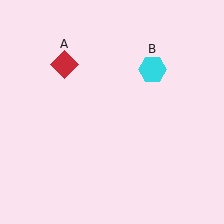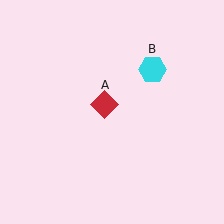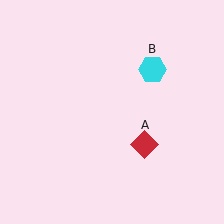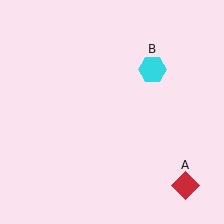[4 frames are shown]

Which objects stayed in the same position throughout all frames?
Cyan hexagon (object B) remained stationary.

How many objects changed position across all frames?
1 object changed position: red diamond (object A).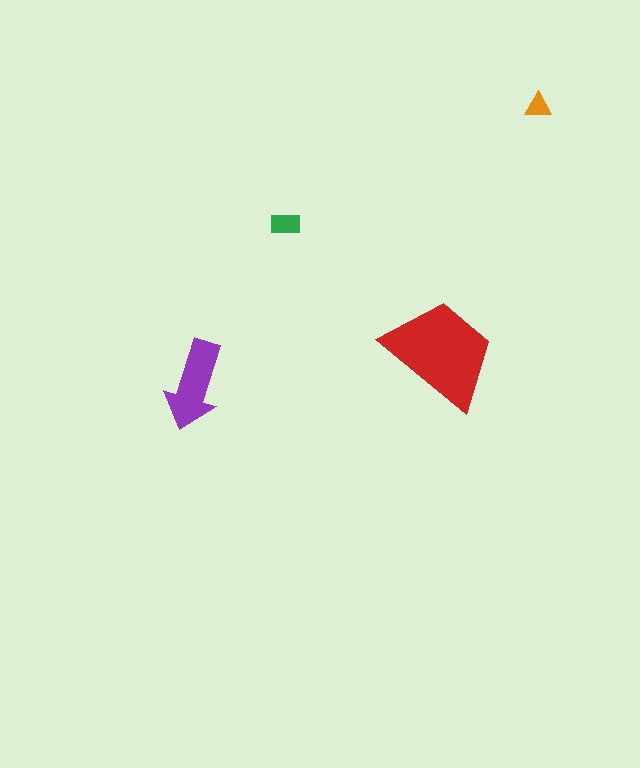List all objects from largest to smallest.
The red trapezoid, the purple arrow, the green rectangle, the orange triangle.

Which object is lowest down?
The purple arrow is bottommost.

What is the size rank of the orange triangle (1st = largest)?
4th.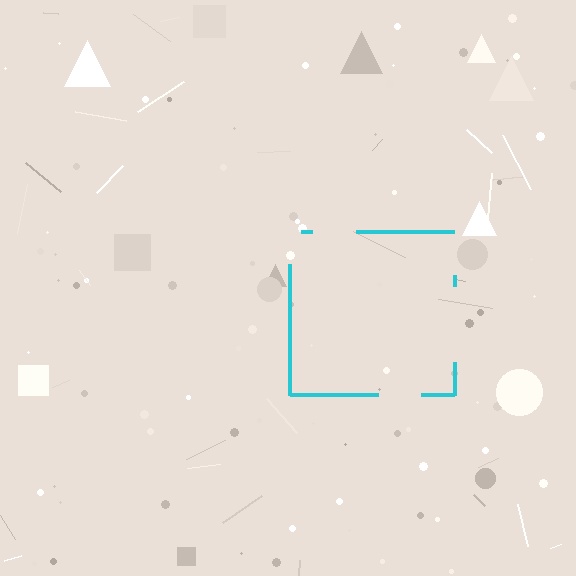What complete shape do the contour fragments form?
The contour fragments form a square.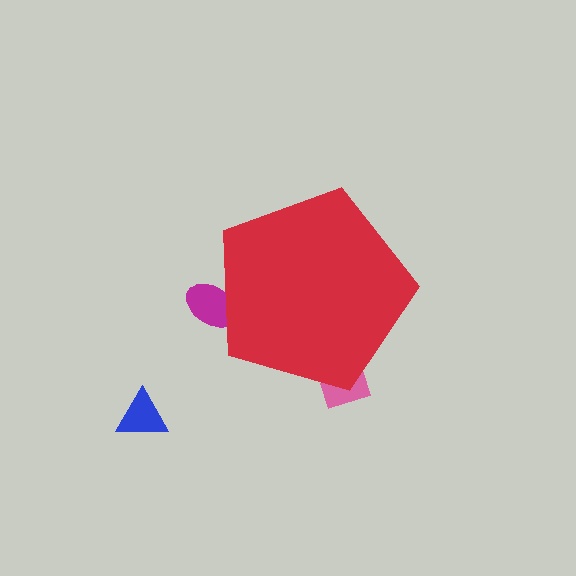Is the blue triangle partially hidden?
No, the blue triangle is fully visible.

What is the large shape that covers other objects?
A red pentagon.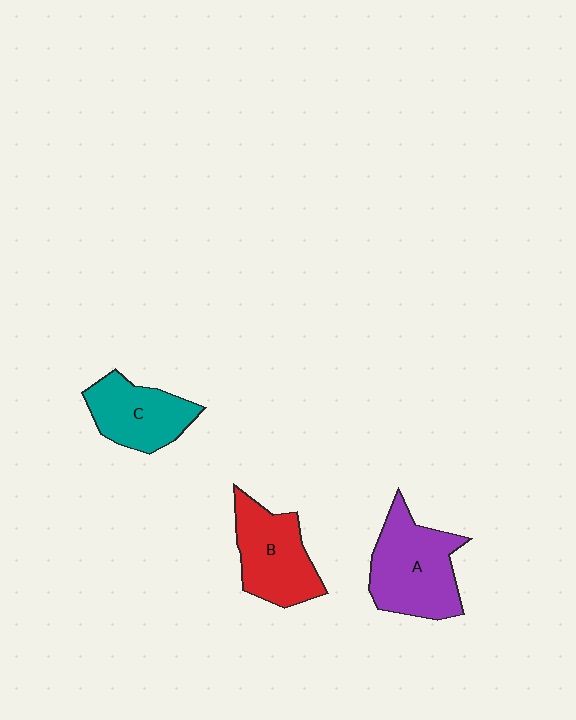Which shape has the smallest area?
Shape C (teal).